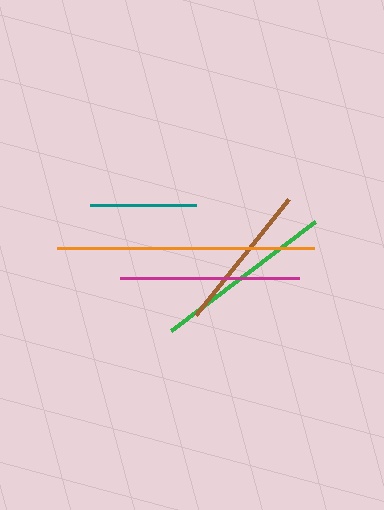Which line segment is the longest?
The orange line is the longest at approximately 257 pixels.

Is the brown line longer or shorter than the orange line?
The orange line is longer than the brown line.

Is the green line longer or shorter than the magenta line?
The green line is longer than the magenta line.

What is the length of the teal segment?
The teal segment is approximately 106 pixels long.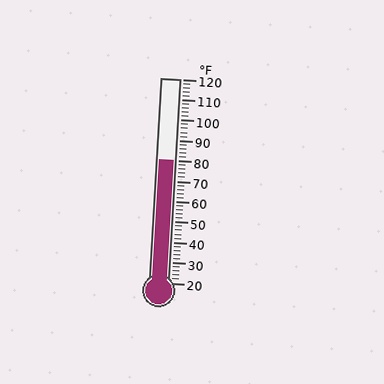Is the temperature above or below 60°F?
The temperature is above 60°F.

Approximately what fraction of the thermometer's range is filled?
The thermometer is filled to approximately 60% of its range.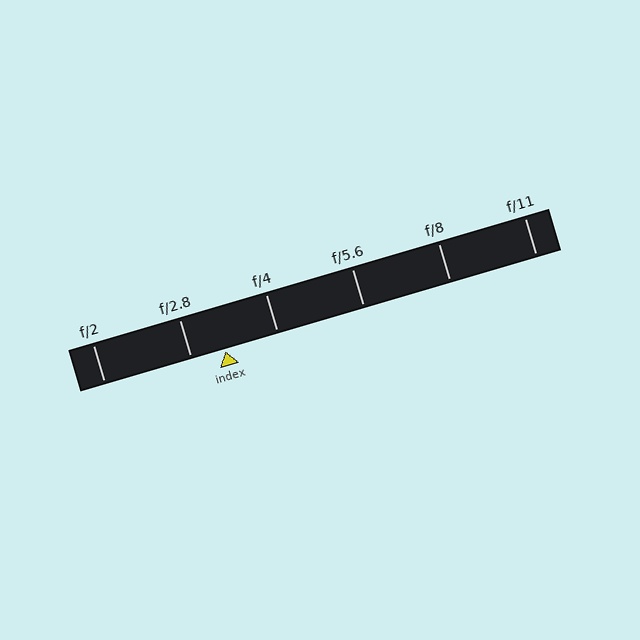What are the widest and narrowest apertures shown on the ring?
The widest aperture shown is f/2 and the narrowest is f/11.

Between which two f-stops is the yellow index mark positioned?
The index mark is between f/2.8 and f/4.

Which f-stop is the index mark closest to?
The index mark is closest to f/2.8.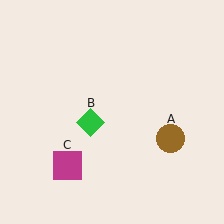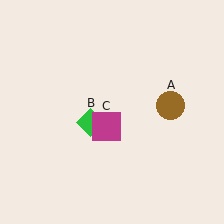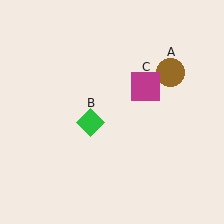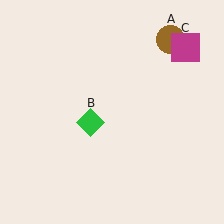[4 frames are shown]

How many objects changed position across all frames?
2 objects changed position: brown circle (object A), magenta square (object C).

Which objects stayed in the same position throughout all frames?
Green diamond (object B) remained stationary.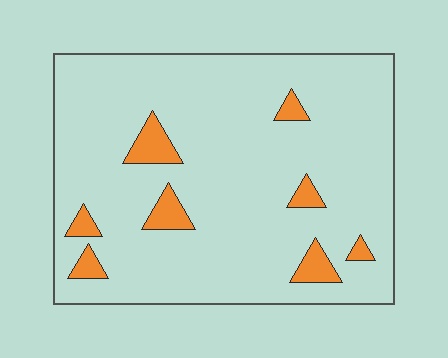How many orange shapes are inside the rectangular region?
8.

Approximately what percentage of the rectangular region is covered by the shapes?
Approximately 10%.